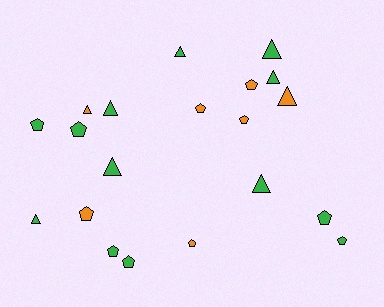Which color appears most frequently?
Green, with 13 objects.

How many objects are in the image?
There are 20 objects.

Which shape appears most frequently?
Pentagon, with 11 objects.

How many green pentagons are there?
There are 6 green pentagons.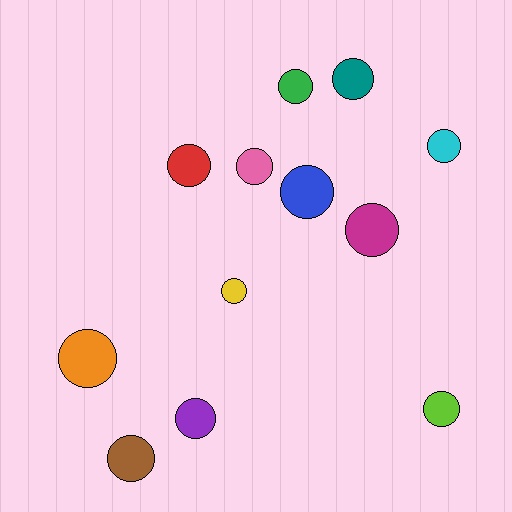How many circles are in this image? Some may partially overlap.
There are 12 circles.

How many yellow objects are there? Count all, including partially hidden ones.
There is 1 yellow object.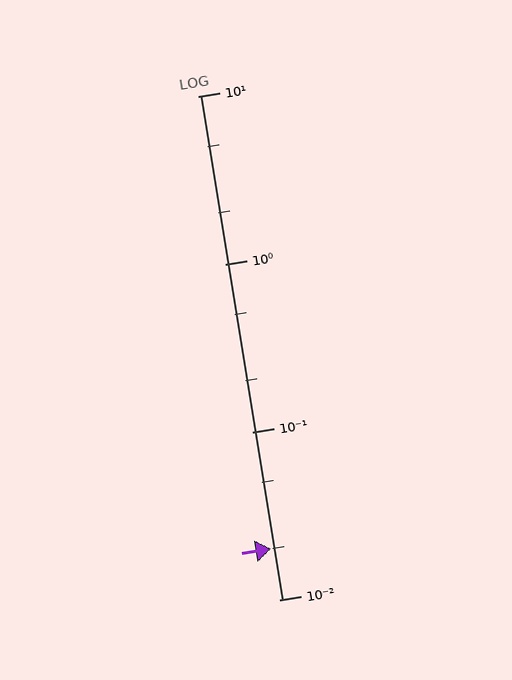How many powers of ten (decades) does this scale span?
The scale spans 3 decades, from 0.01 to 10.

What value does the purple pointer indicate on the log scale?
The pointer indicates approximately 0.02.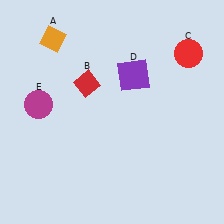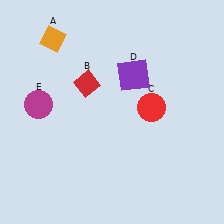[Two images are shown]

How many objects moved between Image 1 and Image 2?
1 object moved between the two images.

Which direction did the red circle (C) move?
The red circle (C) moved down.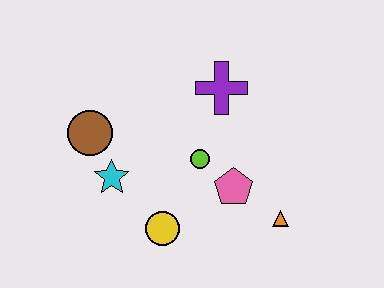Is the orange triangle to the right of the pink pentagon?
Yes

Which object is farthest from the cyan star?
The orange triangle is farthest from the cyan star.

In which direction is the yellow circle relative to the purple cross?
The yellow circle is below the purple cross.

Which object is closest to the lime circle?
The pink pentagon is closest to the lime circle.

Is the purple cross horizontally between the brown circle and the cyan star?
No